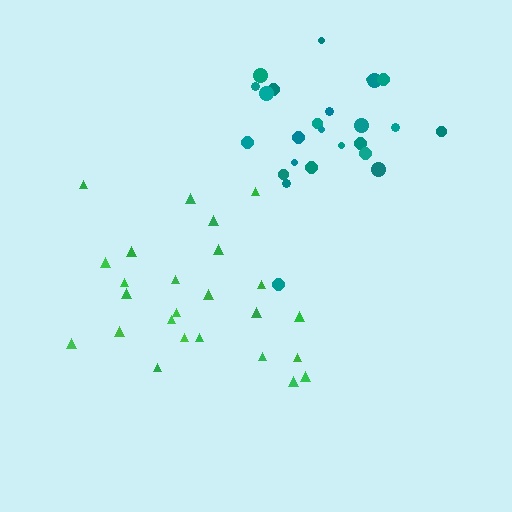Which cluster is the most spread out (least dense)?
Teal.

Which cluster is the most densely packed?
Green.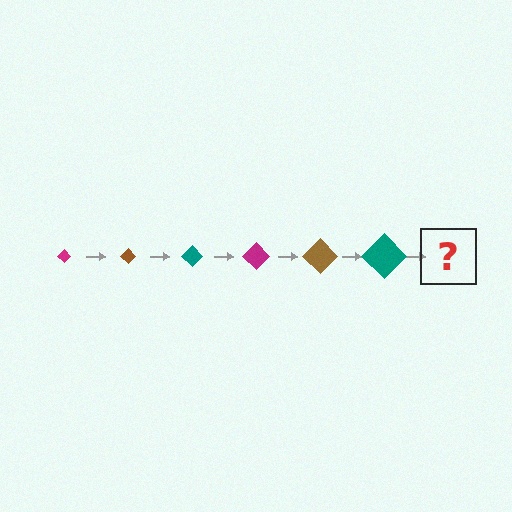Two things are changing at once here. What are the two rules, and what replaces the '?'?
The two rules are that the diamond grows larger each step and the color cycles through magenta, brown, and teal. The '?' should be a magenta diamond, larger than the previous one.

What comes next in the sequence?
The next element should be a magenta diamond, larger than the previous one.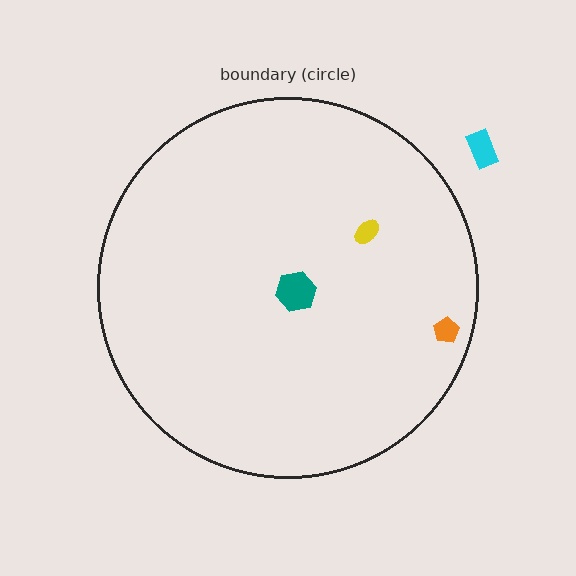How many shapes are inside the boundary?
3 inside, 1 outside.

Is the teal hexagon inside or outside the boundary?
Inside.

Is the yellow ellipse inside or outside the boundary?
Inside.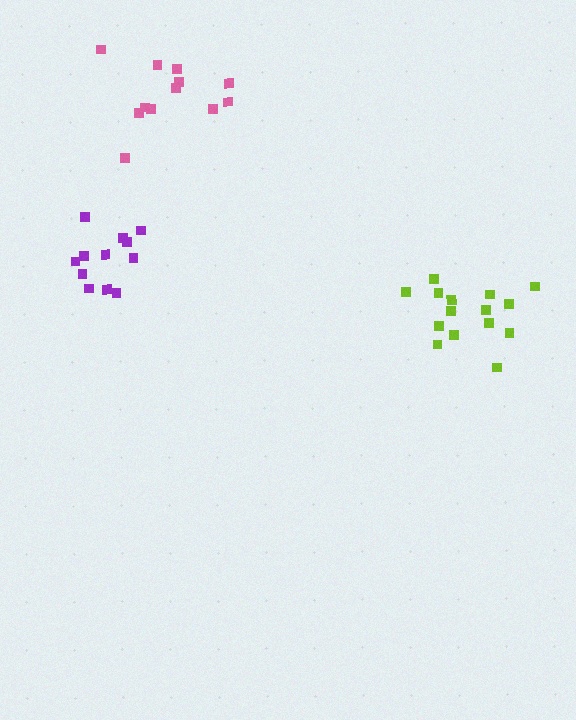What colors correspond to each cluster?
The clusters are colored: purple, lime, pink.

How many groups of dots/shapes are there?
There are 3 groups.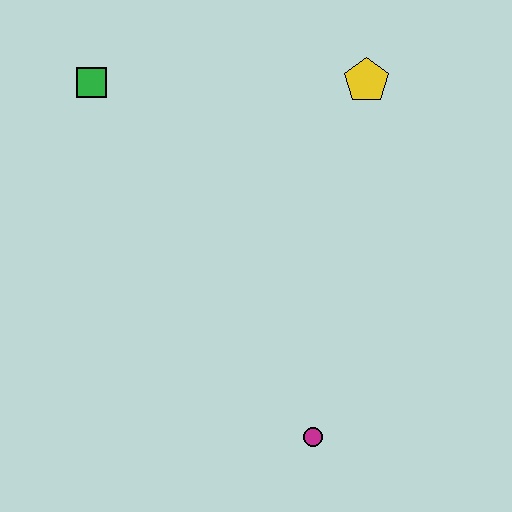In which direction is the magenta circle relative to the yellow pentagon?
The magenta circle is below the yellow pentagon.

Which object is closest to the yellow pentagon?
The green square is closest to the yellow pentagon.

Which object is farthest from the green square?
The magenta circle is farthest from the green square.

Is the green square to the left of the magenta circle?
Yes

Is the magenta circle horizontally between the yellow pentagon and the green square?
Yes